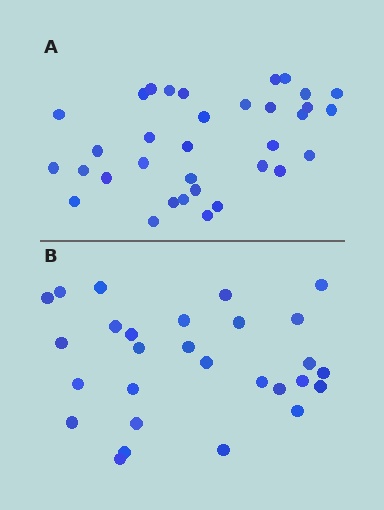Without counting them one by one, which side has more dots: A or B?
Region A (the top region) has more dots.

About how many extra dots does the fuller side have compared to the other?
Region A has about 6 more dots than region B.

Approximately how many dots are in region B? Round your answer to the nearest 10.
About 30 dots. (The exact count is 28, which rounds to 30.)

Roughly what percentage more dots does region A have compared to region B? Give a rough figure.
About 20% more.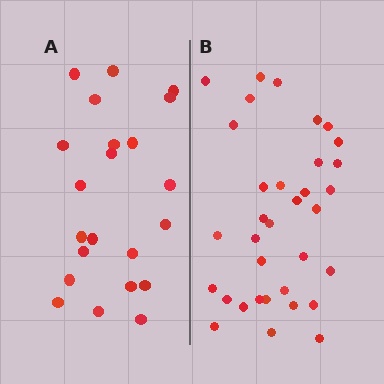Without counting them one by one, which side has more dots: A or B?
Region B (the right region) has more dots.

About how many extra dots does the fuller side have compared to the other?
Region B has roughly 12 or so more dots than region A.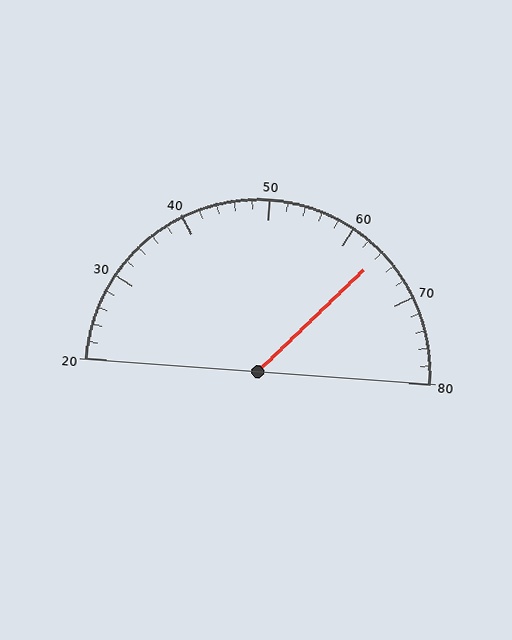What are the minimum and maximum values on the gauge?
The gauge ranges from 20 to 80.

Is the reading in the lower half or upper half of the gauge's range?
The reading is in the upper half of the range (20 to 80).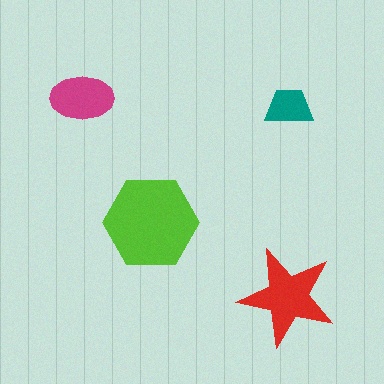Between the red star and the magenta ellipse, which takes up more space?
The red star.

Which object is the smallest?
The teal trapezoid.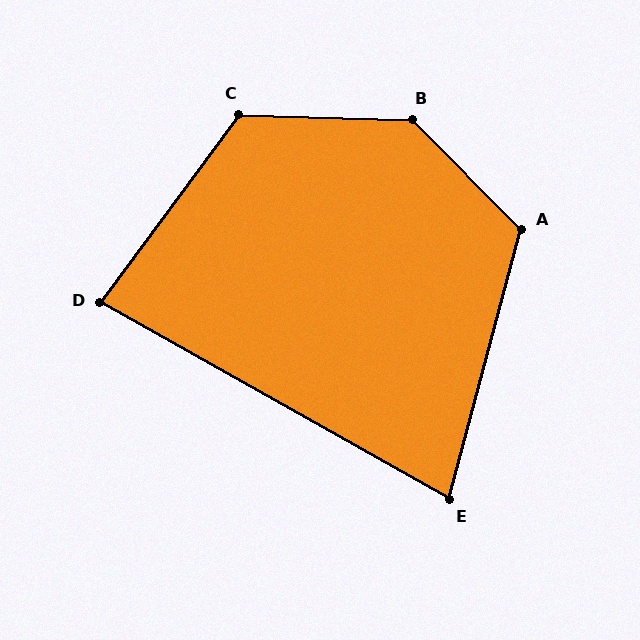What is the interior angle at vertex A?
Approximately 120 degrees (obtuse).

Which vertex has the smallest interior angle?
E, at approximately 76 degrees.